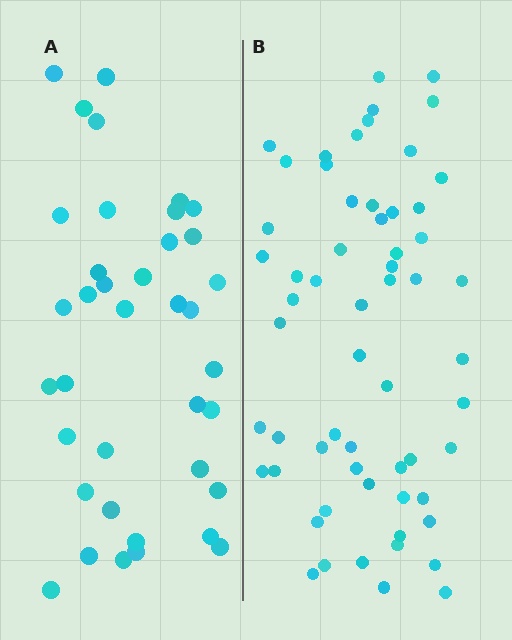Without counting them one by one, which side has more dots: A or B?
Region B (the right region) has more dots.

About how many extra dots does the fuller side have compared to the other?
Region B has approximately 20 more dots than region A.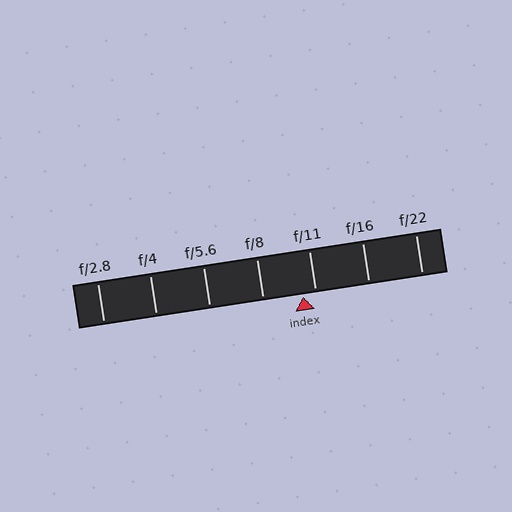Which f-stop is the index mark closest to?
The index mark is closest to f/11.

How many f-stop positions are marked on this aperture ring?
There are 7 f-stop positions marked.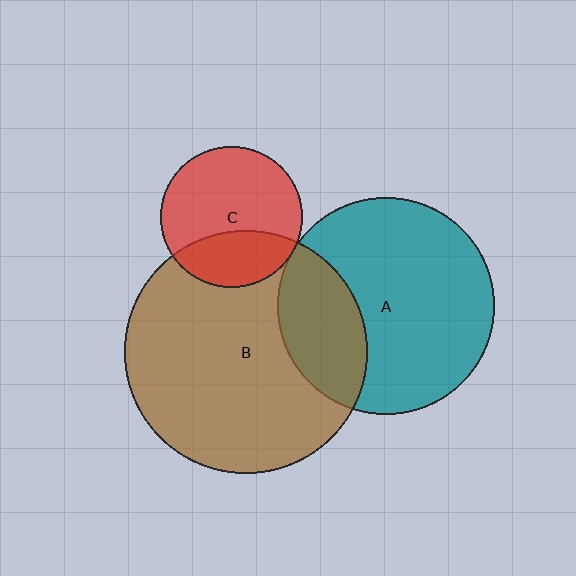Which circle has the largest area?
Circle B (brown).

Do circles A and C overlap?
Yes.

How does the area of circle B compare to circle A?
Approximately 1.3 times.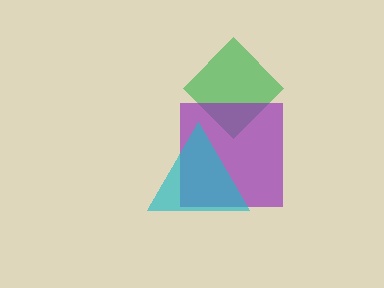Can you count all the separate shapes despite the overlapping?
Yes, there are 3 separate shapes.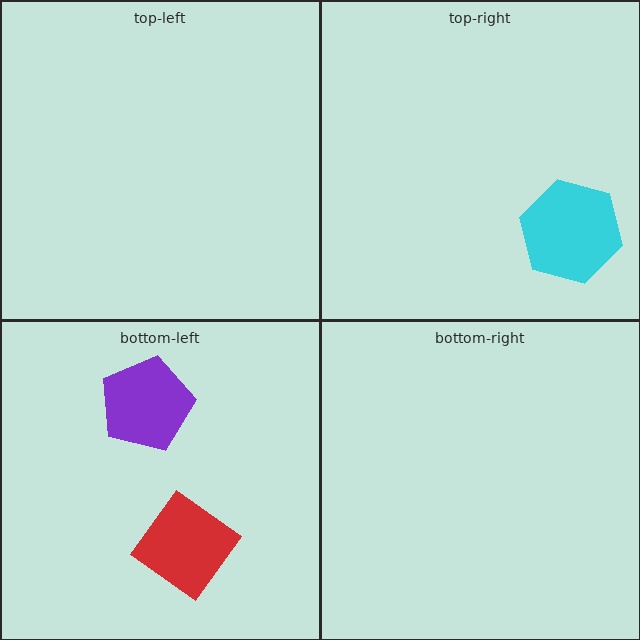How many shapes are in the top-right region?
1.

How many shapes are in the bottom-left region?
2.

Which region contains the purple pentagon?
The bottom-left region.